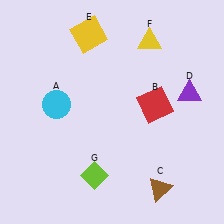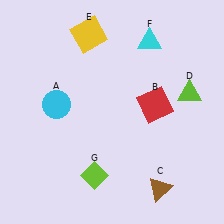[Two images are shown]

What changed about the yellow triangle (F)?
In Image 1, F is yellow. In Image 2, it changed to cyan.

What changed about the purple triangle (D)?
In Image 1, D is purple. In Image 2, it changed to lime.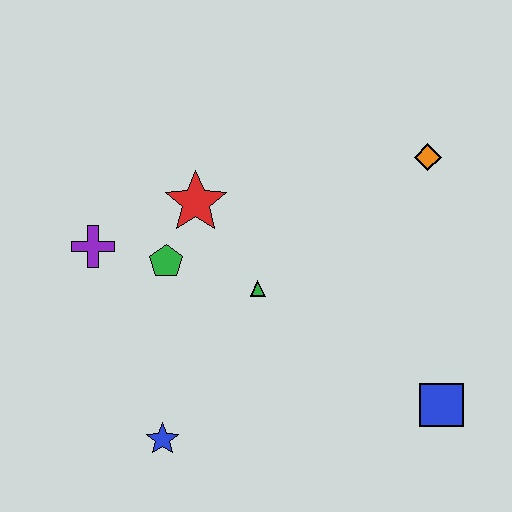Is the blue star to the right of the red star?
No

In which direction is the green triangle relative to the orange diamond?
The green triangle is to the left of the orange diamond.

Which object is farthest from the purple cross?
The blue square is farthest from the purple cross.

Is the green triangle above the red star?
No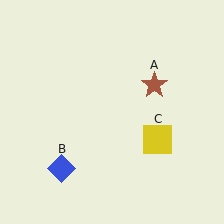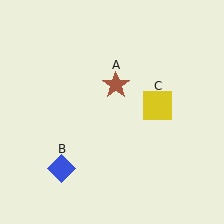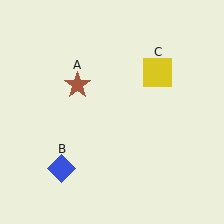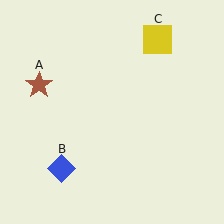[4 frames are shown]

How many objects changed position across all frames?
2 objects changed position: brown star (object A), yellow square (object C).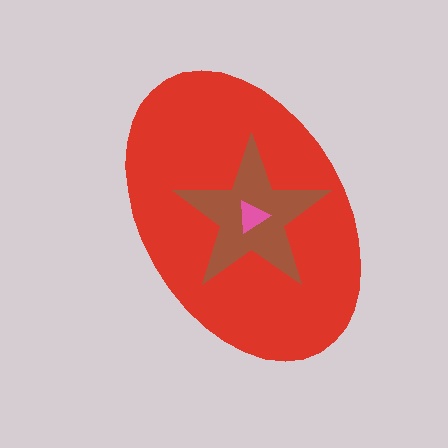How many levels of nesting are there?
3.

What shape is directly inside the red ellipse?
The brown star.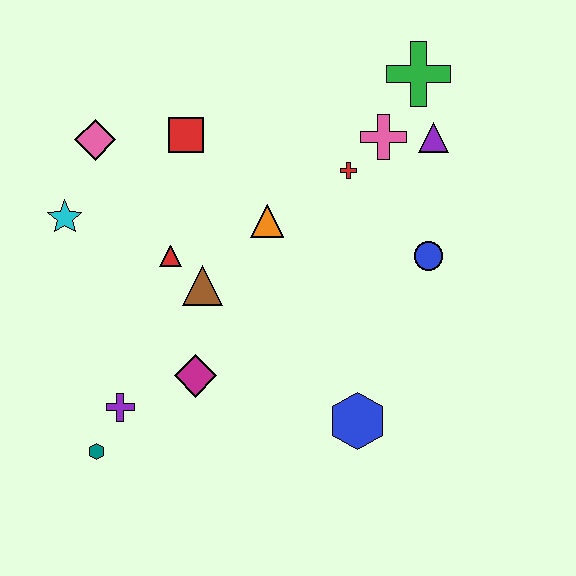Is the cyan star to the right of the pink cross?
No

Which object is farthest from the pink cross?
The teal hexagon is farthest from the pink cross.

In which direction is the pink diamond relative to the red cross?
The pink diamond is to the left of the red cross.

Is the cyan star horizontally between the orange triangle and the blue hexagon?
No